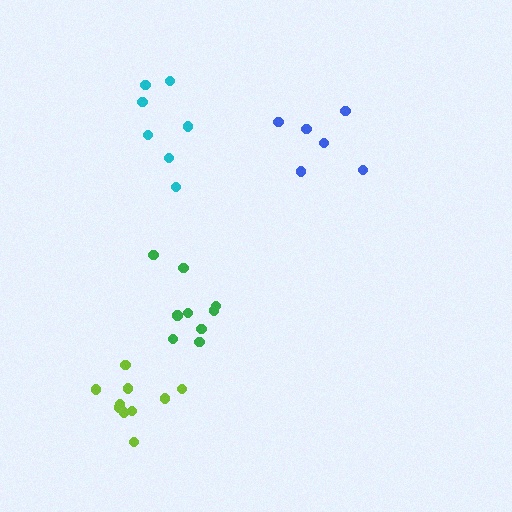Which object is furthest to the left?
The lime cluster is leftmost.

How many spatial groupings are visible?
There are 4 spatial groupings.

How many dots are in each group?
Group 1: 9 dots, Group 2: 6 dots, Group 3: 7 dots, Group 4: 10 dots (32 total).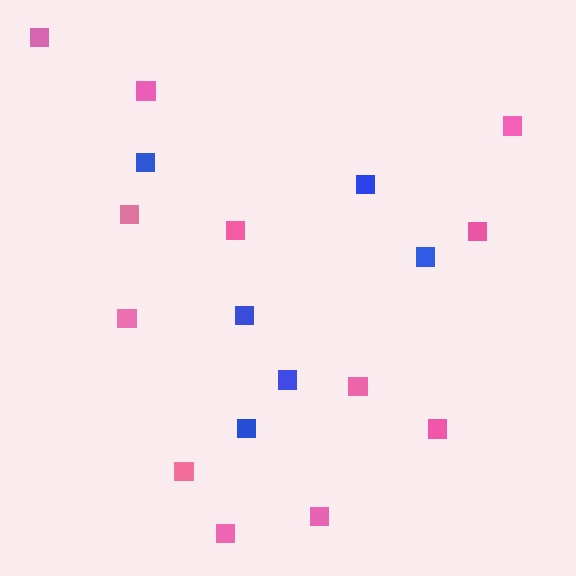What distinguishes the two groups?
There are 2 groups: one group of blue squares (6) and one group of pink squares (12).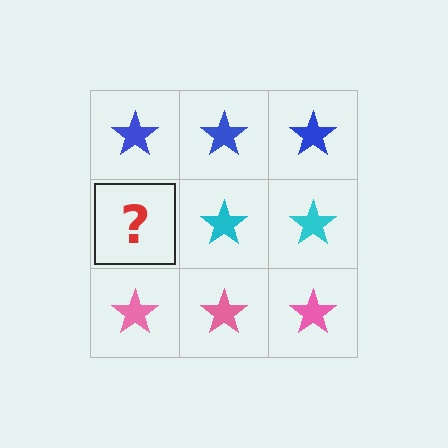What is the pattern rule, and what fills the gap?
The rule is that each row has a consistent color. The gap should be filled with a cyan star.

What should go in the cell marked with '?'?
The missing cell should contain a cyan star.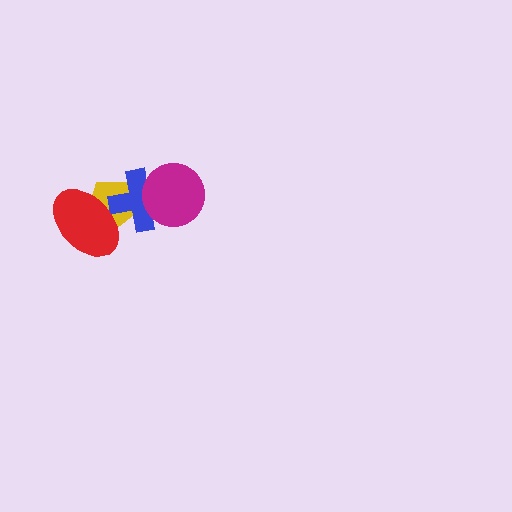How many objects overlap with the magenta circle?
1 object overlaps with the magenta circle.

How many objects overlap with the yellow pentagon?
2 objects overlap with the yellow pentagon.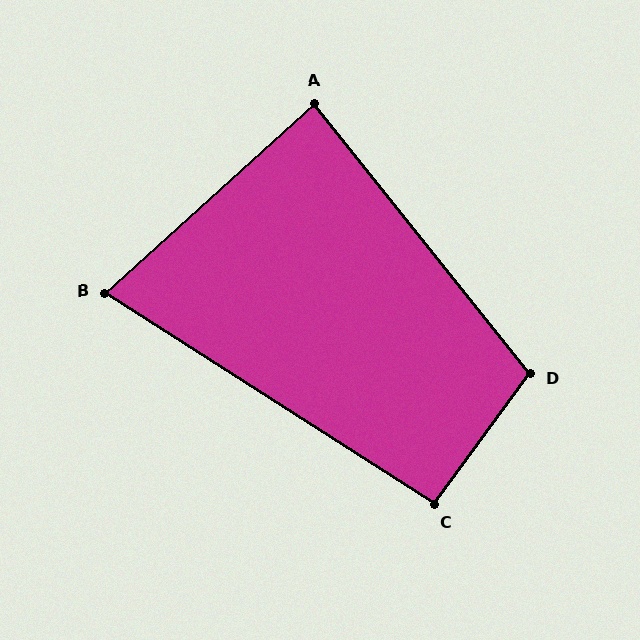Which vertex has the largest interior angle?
D, at approximately 105 degrees.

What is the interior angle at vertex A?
Approximately 86 degrees (approximately right).